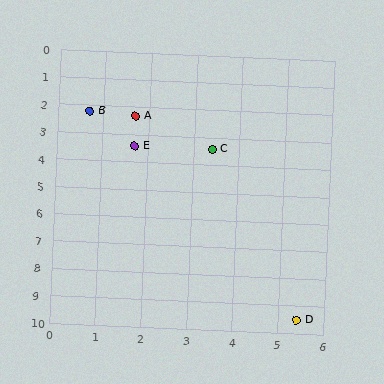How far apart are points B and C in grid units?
Points B and C are about 3.0 grid units apart.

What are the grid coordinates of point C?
Point C is at approximately (3.4, 3.4).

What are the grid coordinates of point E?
Point E is at approximately (1.7, 3.4).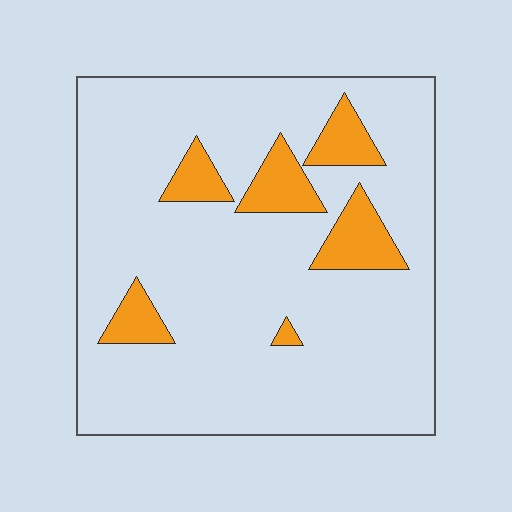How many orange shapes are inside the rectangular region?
6.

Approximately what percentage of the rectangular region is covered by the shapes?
Approximately 15%.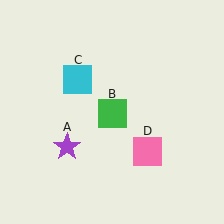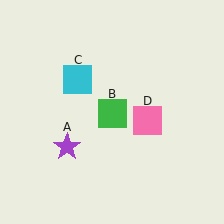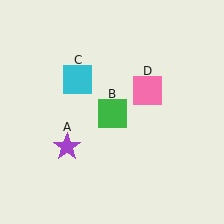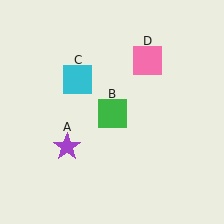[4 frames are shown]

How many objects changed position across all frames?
1 object changed position: pink square (object D).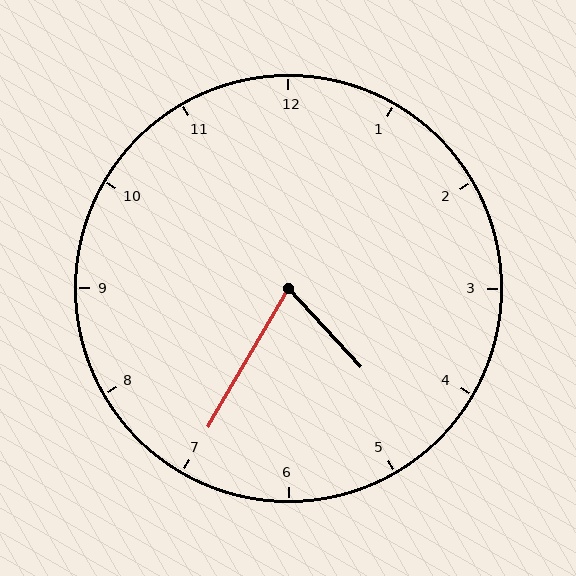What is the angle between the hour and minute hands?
Approximately 72 degrees.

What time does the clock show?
4:35.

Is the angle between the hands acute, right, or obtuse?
It is acute.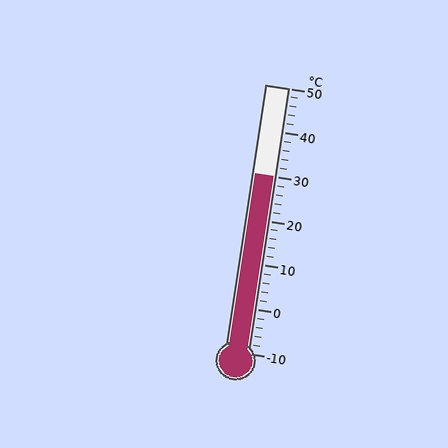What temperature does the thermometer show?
The thermometer shows approximately 30°C.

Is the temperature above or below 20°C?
The temperature is above 20°C.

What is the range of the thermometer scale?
The thermometer scale ranges from -10°C to 50°C.